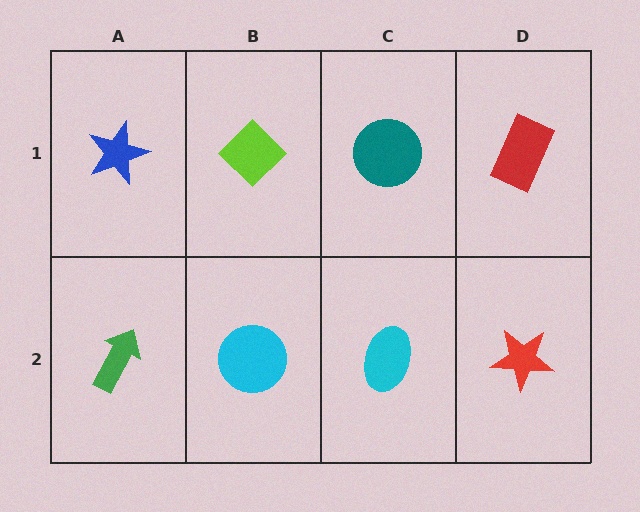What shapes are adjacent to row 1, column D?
A red star (row 2, column D), a teal circle (row 1, column C).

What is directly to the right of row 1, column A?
A lime diamond.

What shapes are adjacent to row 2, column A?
A blue star (row 1, column A), a cyan circle (row 2, column B).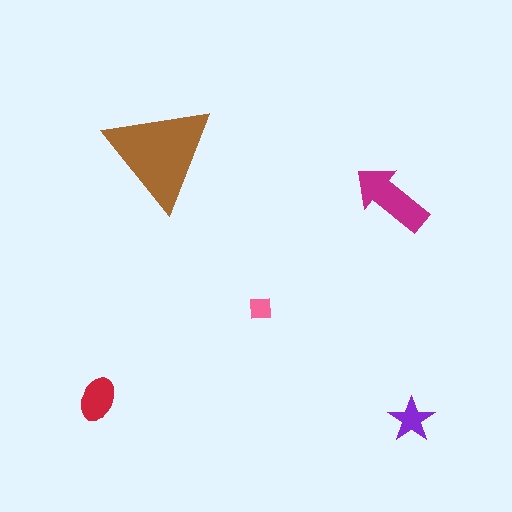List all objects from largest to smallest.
The brown triangle, the magenta arrow, the red ellipse, the purple star, the pink square.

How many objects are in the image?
There are 5 objects in the image.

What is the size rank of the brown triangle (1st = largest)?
1st.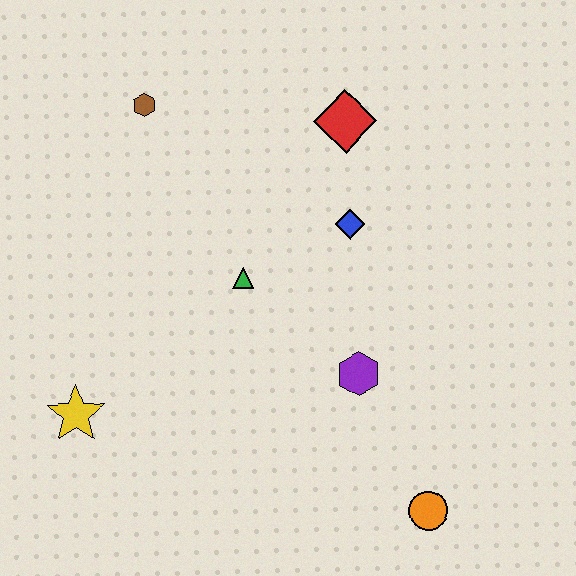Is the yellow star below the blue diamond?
Yes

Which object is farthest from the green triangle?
The orange circle is farthest from the green triangle.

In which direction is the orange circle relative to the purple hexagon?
The orange circle is below the purple hexagon.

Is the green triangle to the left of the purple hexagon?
Yes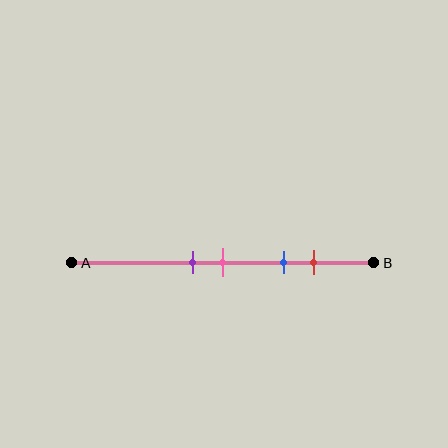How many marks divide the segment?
There are 4 marks dividing the segment.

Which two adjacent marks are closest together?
The purple and pink marks are the closest adjacent pair.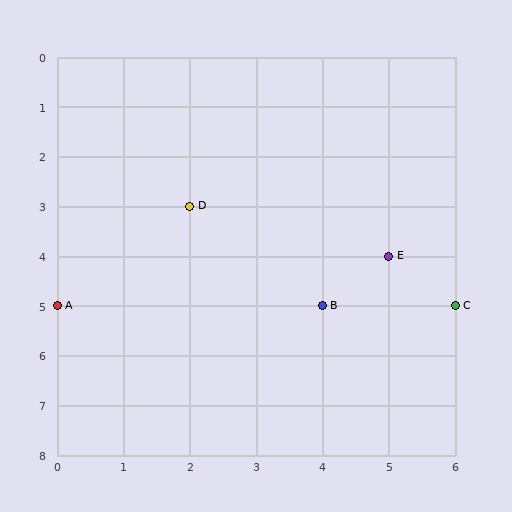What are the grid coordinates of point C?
Point C is at grid coordinates (6, 5).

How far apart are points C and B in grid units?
Points C and B are 2 columns apart.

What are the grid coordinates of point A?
Point A is at grid coordinates (0, 5).